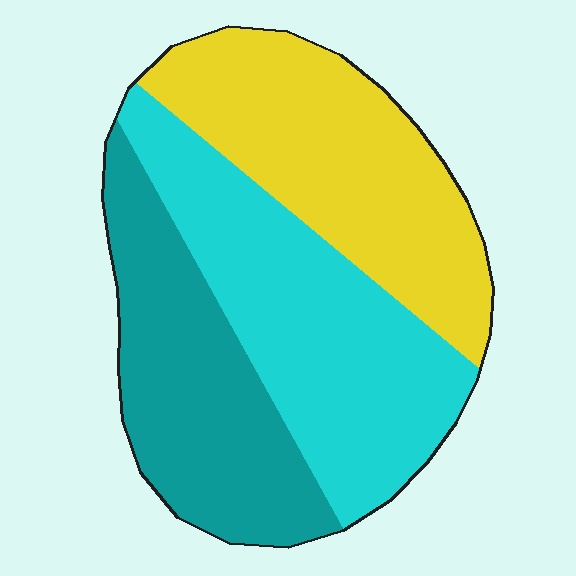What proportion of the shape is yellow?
Yellow covers 34% of the shape.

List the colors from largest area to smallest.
From largest to smallest: cyan, yellow, teal.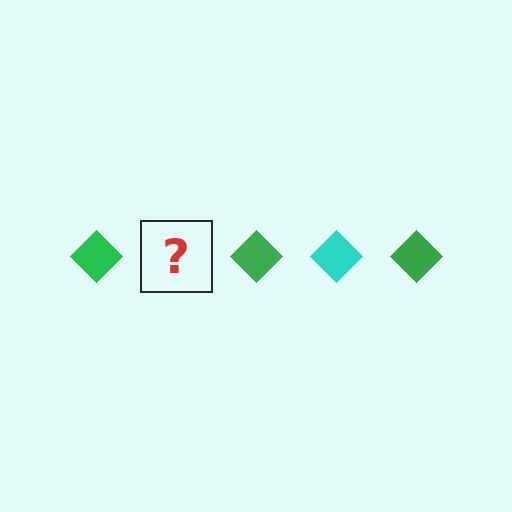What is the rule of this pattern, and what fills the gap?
The rule is that the pattern cycles through green, cyan diamonds. The gap should be filled with a cyan diamond.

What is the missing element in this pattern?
The missing element is a cyan diamond.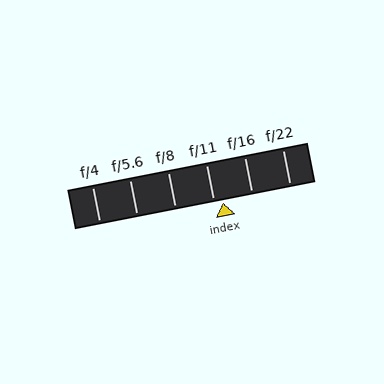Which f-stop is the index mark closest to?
The index mark is closest to f/11.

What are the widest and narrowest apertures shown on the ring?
The widest aperture shown is f/4 and the narrowest is f/22.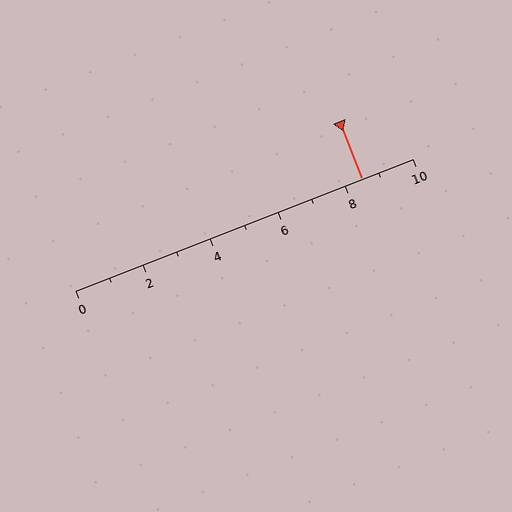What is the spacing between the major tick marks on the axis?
The major ticks are spaced 2 apart.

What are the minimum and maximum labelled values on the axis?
The axis runs from 0 to 10.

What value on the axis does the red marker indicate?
The marker indicates approximately 8.5.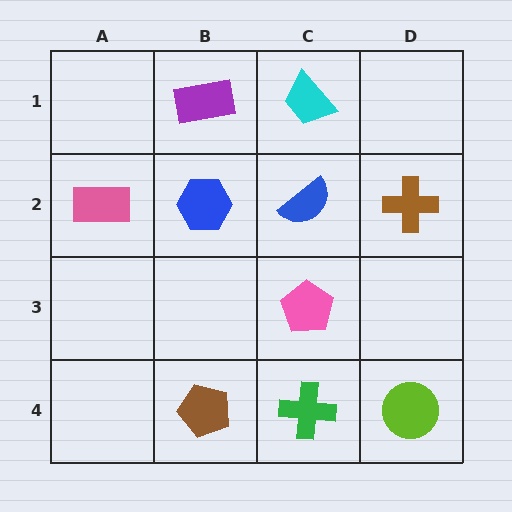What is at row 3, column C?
A pink pentagon.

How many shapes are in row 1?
2 shapes.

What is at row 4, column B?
A brown pentagon.